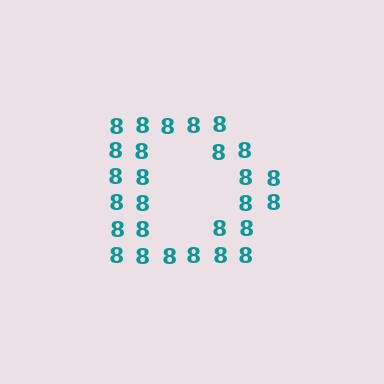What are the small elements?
The small elements are digit 8's.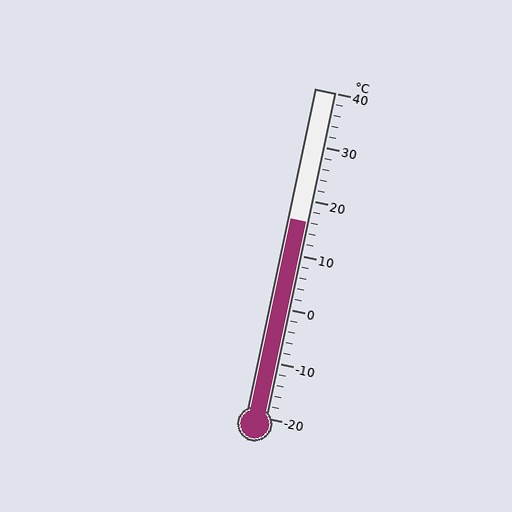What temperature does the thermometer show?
The thermometer shows approximately 16°C.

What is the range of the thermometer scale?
The thermometer scale ranges from -20°C to 40°C.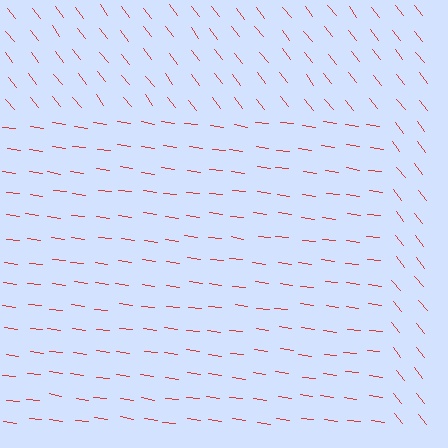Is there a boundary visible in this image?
Yes, there is a texture boundary formed by a change in line orientation.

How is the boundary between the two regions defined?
The boundary is defined purely by a change in line orientation (approximately 45 degrees difference). All lines are the same color and thickness.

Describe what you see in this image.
The image is filled with small red line segments. A rectangle region in the image has lines oriented differently from the surrounding lines, creating a visible texture boundary.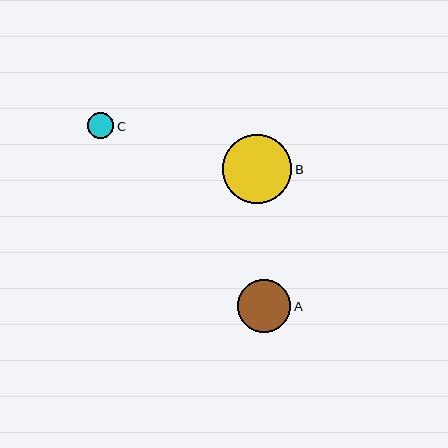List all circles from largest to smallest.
From largest to smallest: B, A, C.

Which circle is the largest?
Circle B is the largest with a size of approximately 69 pixels.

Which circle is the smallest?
Circle C is the smallest with a size of approximately 26 pixels.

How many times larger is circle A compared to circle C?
Circle A is approximately 2.1 times the size of circle C.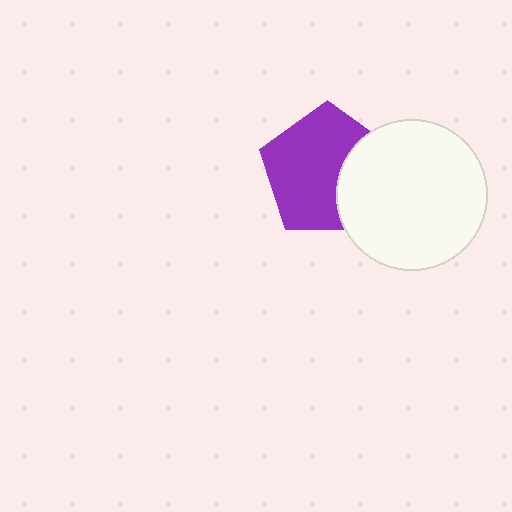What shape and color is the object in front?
The object in front is a white circle.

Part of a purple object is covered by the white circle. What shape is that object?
It is a pentagon.